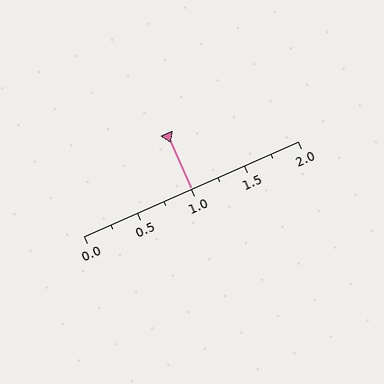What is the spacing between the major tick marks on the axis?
The major ticks are spaced 0.5 apart.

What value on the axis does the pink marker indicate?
The marker indicates approximately 1.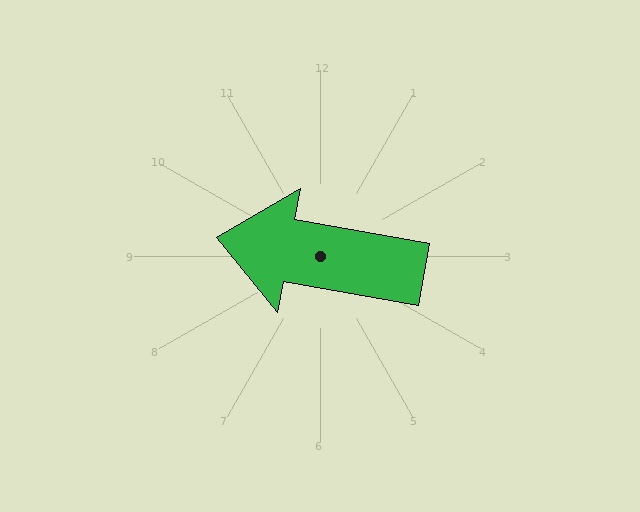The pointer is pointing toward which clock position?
Roughly 9 o'clock.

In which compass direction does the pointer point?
West.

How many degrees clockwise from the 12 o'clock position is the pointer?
Approximately 280 degrees.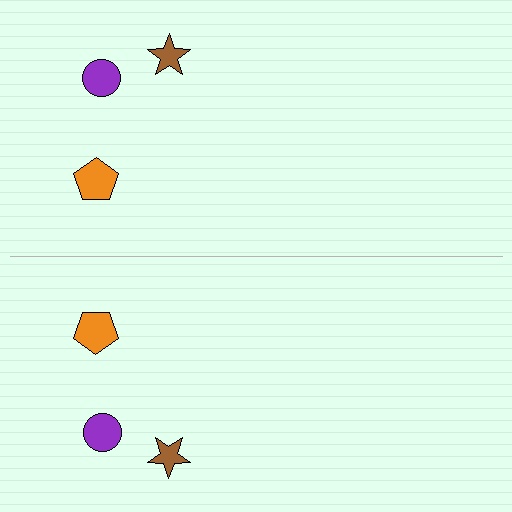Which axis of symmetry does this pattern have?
The pattern has a horizontal axis of symmetry running through the center of the image.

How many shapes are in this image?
There are 6 shapes in this image.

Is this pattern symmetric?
Yes, this pattern has bilateral (reflection) symmetry.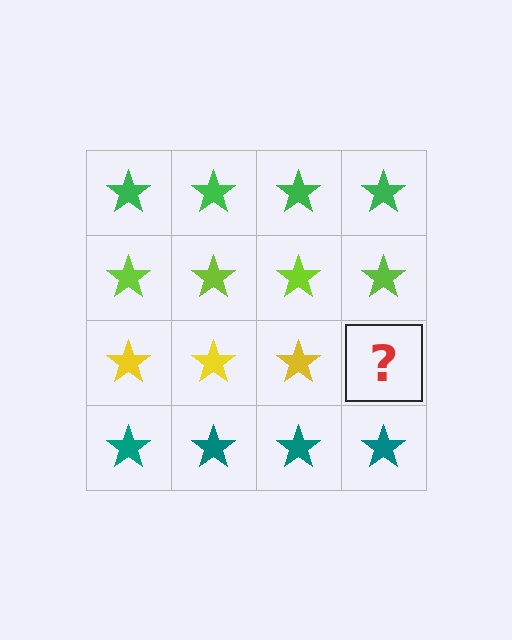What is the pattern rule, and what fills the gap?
The rule is that each row has a consistent color. The gap should be filled with a yellow star.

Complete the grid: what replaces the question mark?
The question mark should be replaced with a yellow star.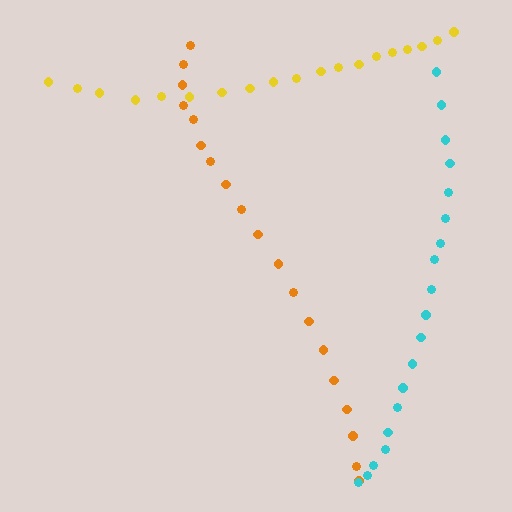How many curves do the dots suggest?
There are 3 distinct paths.